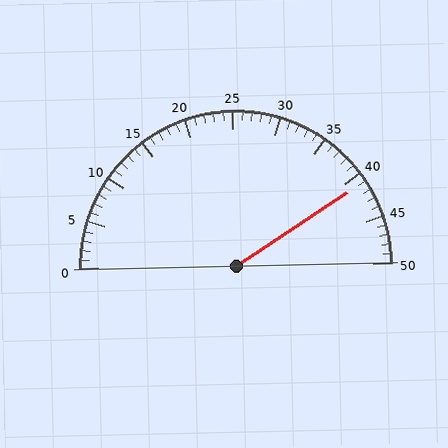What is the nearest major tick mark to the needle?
The nearest major tick mark is 40.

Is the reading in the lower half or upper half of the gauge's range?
The reading is in the upper half of the range (0 to 50).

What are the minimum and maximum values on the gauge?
The gauge ranges from 0 to 50.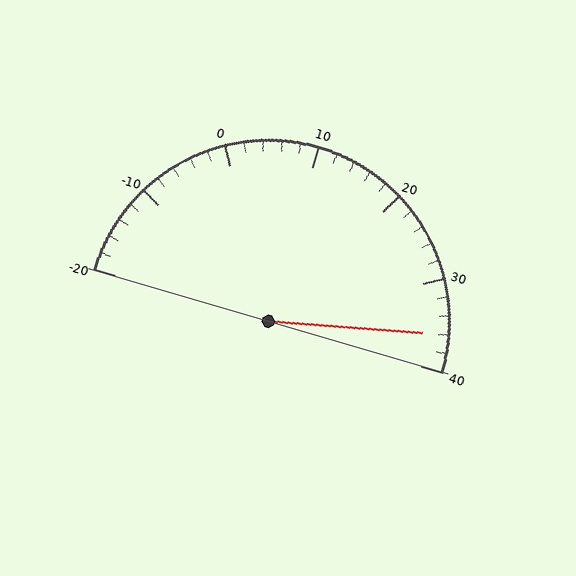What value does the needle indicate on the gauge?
The needle indicates approximately 36.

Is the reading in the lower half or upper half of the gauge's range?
The reading is in the upper half of the range (-20 to 40).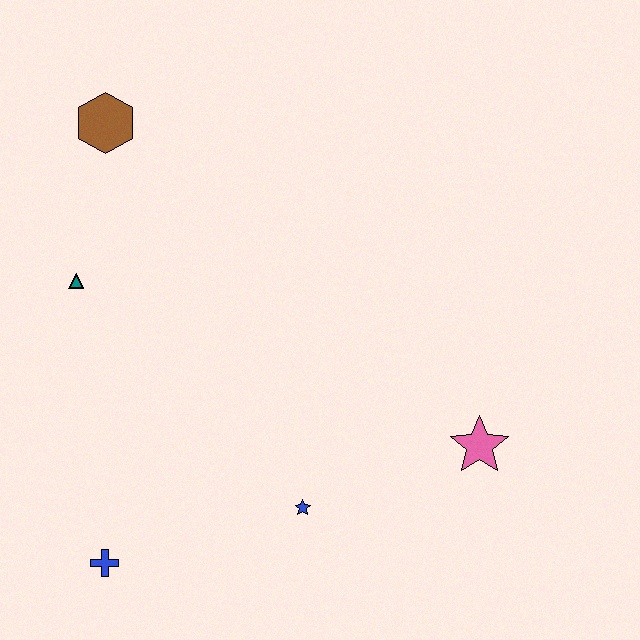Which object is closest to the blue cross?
The blue star is closest to the blue cross.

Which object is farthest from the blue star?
The brown hexagon is farthest from the blue star.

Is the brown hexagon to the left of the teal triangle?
No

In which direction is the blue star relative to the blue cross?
The blue star is to the right of the blue cross.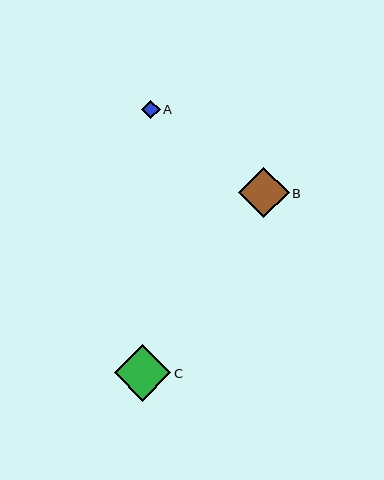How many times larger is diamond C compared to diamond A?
Diamond C is approximately 3.0 times the size of diamond A.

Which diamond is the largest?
Diamond C is the largest with a size of approximately 56 pixels.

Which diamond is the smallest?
Diamond A is the smallest with a size of approximately 19 pixels.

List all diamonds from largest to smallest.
From largest to smallest: C, B, A.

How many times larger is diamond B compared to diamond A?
Diamond B is approximately 2.7 times the size of diamond A.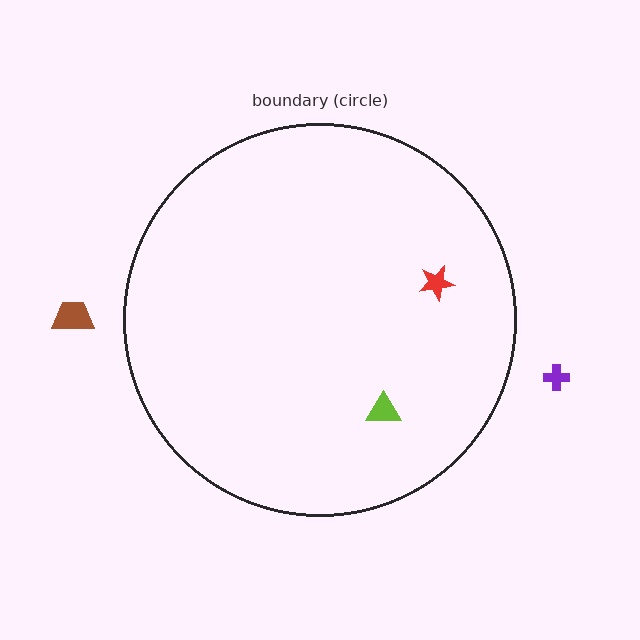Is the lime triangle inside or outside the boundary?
Inside.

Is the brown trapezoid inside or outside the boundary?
Outside.